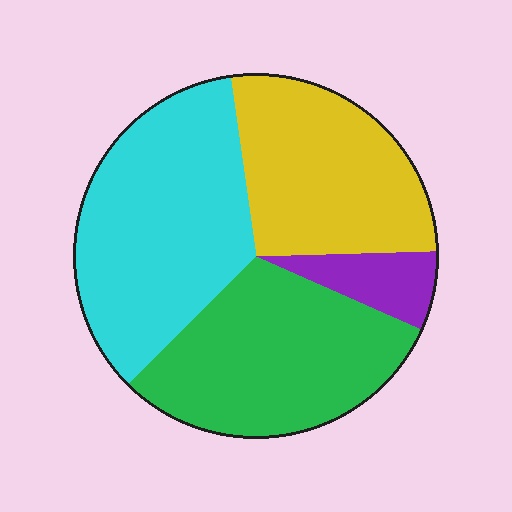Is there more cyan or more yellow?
Cyan.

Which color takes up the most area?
Cyan, at roughly 35%.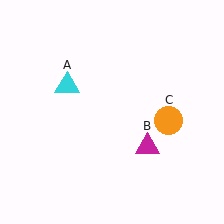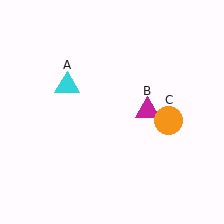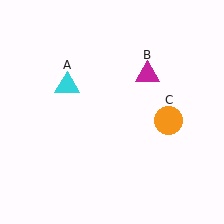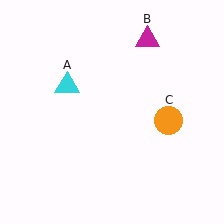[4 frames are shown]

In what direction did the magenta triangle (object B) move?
The magenta triangle (object B) moved up.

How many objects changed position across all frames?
1 object changed position: magenta triangle (object B).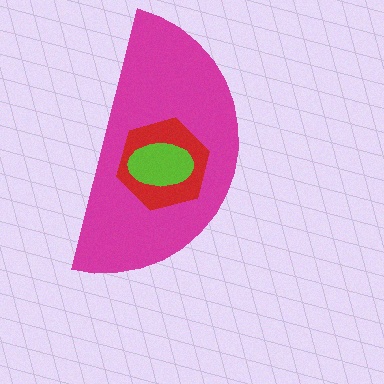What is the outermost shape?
The magenta semicircle.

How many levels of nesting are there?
3.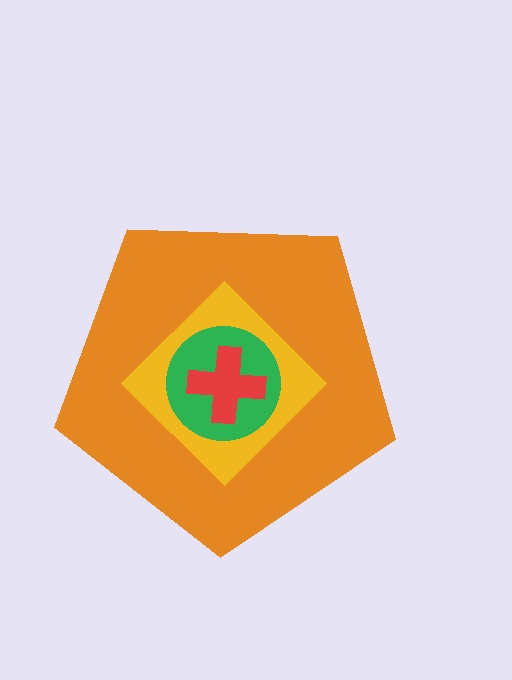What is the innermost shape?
The red cross.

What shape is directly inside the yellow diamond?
The green circle.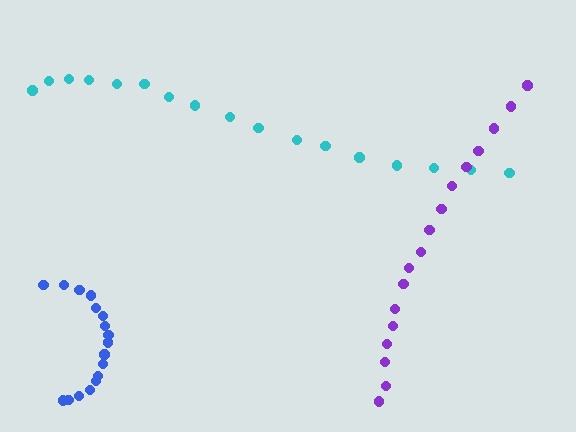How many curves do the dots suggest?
There are 3 distinct paths.